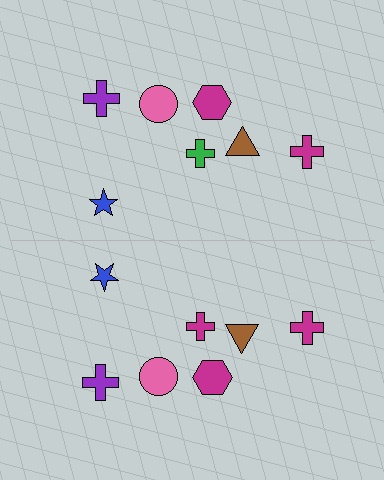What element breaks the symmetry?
The magenta cross on the bottom side breaks the symmetry — its mirror counterpart is green.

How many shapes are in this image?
There are 14 shapes in this image.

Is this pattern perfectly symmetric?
No, the pattern is not perfectly symmetric. The magenta cross on the bottom side breaks the symmetry — its mirror counterpart is green.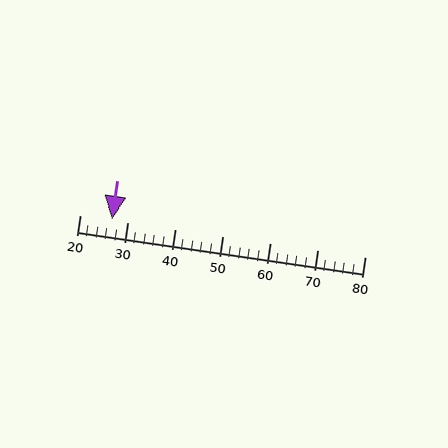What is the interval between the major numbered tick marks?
The major tick marks are spaced 10 units apart.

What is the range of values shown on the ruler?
The ruler shows values from 20 to 80.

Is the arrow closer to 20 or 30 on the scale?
The arrow is closer to 30.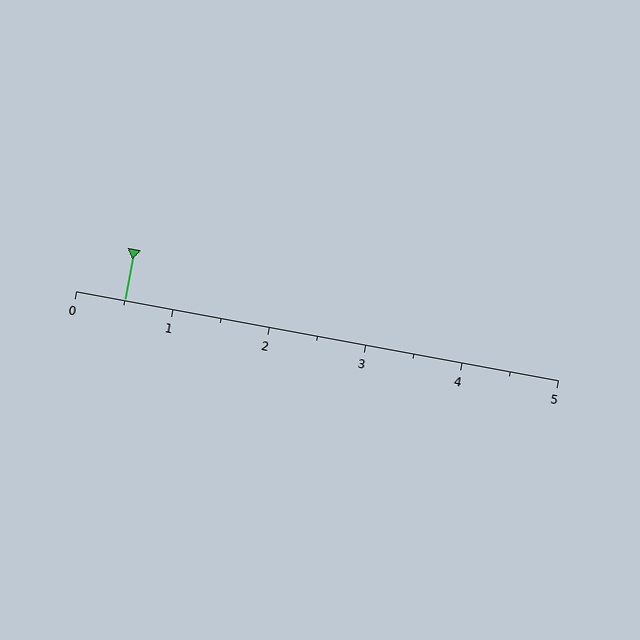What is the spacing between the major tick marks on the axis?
The major ticks are spaced 1 apart.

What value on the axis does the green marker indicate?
The marker indicates approximately 0.5.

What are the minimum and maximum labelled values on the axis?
The axis runs from 0 to 5.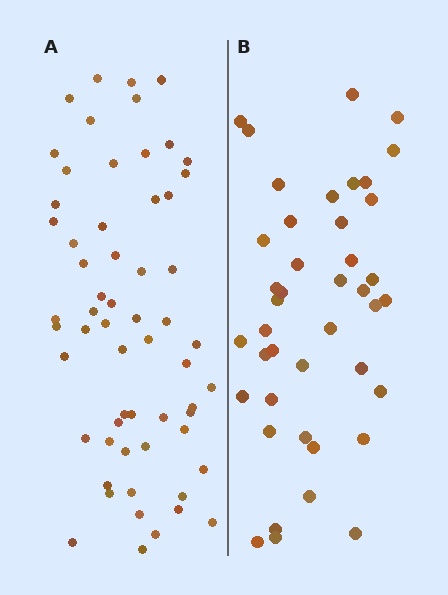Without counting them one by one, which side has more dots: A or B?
Region A (the left region) has more dots.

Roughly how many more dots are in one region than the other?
Region A has approximately 20 more dots than region B.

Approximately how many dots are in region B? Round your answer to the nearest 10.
About 40 dots. (The exact count is 42, which rounds to 40.)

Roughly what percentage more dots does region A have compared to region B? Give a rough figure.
About 45% more.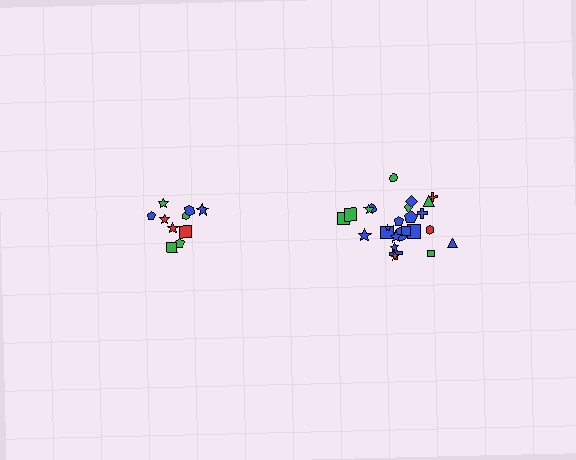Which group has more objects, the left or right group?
The right group.